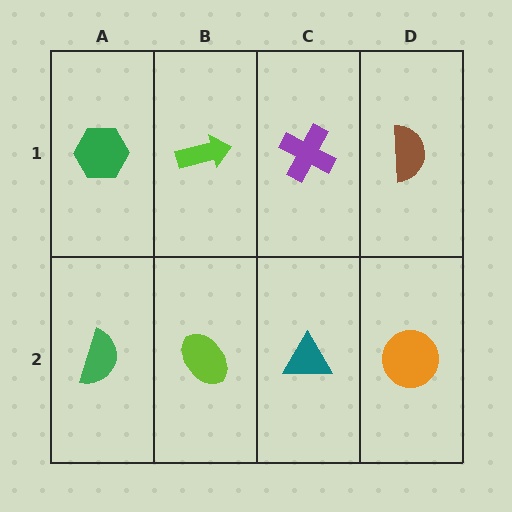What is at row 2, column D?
An orange circle.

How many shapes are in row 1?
4 shapes.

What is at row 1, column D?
A brown semicircle.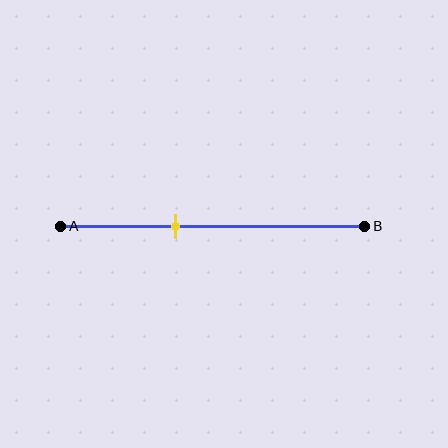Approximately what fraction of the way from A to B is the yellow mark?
The yellow mark is approximately 40% of the way from A to B.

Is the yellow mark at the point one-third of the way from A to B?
No, the mark is at about 40% from A, not at the 33% one-third point.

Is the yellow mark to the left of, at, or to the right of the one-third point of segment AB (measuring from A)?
The yellow mark is to the right of the one-third point of segment AB.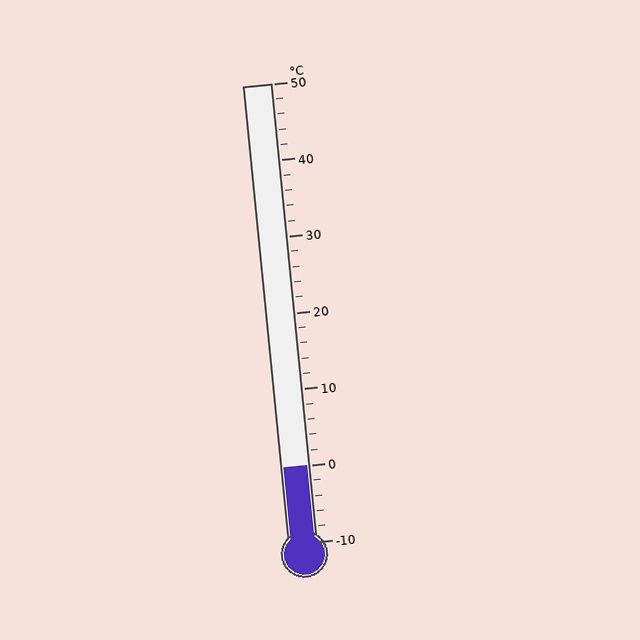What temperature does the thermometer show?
The thermometer shows approximately 0°C.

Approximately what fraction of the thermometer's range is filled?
The thermometer is filled to approximately 15% of its range.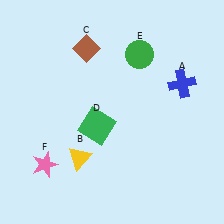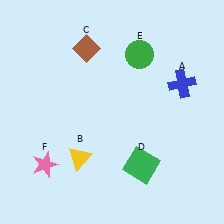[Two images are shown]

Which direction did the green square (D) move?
The green square (D) moved right.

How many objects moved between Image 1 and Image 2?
1 object moved between the two images.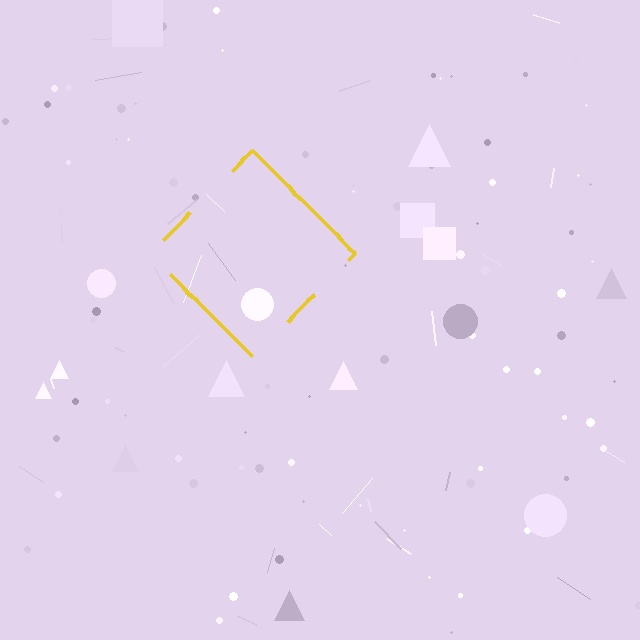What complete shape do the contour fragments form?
The contour fragments form a diamond.